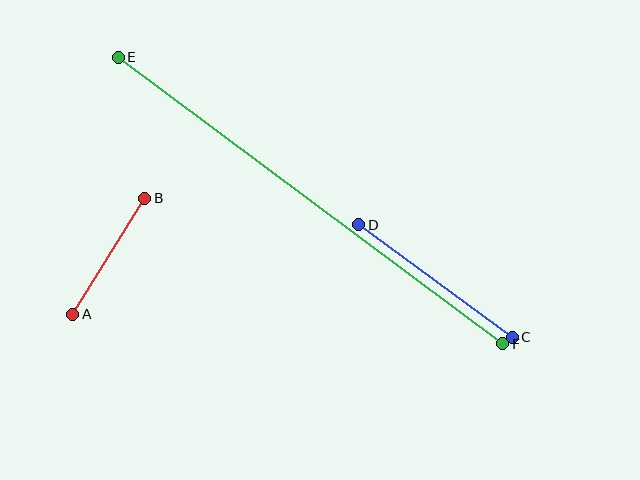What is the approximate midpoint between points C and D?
The midpoint is at approximately (435, 281) pixels.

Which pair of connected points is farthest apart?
Points E and F are farthest apart.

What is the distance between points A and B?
The distance is approximately 136 pixels.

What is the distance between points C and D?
The distance is approximately 190 pixels.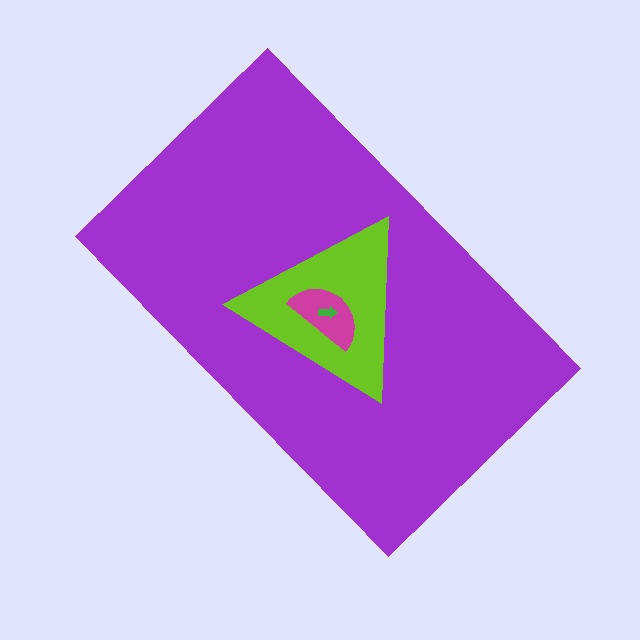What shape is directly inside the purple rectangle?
The lime triangle.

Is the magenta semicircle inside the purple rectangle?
Yes.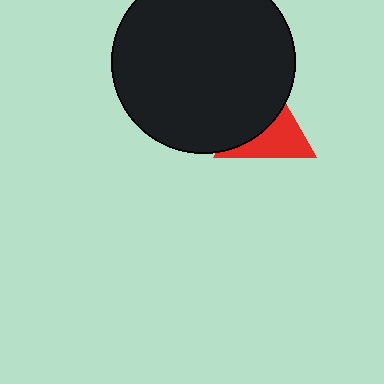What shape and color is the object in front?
The object in front is a black circle.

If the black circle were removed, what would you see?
You would see the complete red triangle.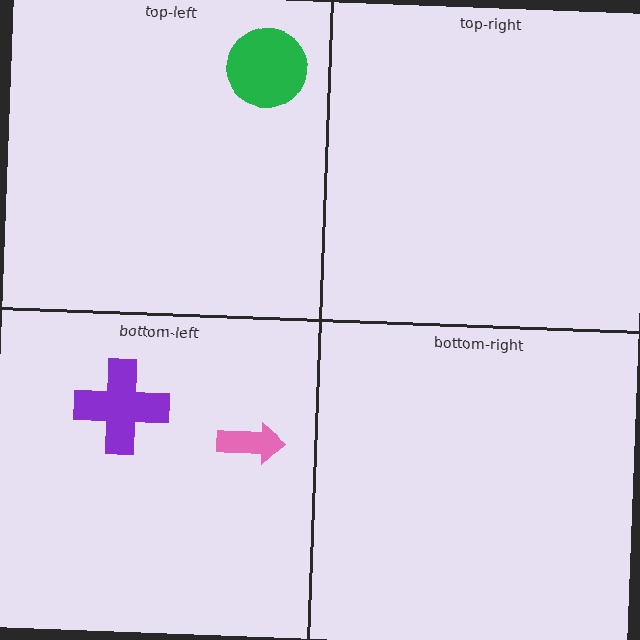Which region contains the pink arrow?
The bottom-left region.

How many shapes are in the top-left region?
1.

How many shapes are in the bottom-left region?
2.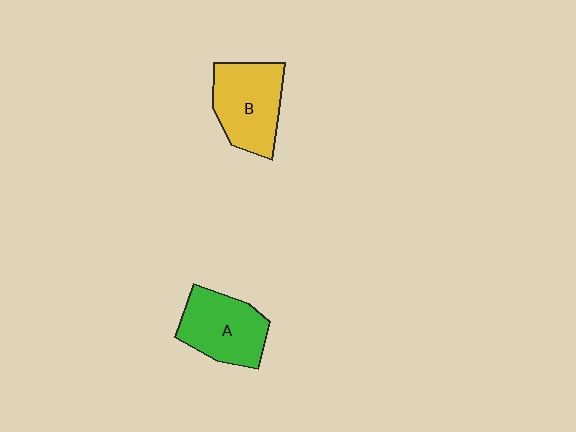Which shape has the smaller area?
Shape A (green).